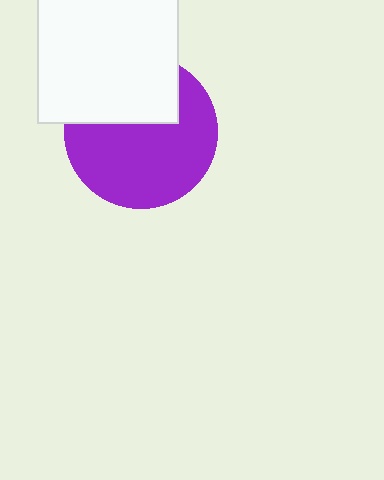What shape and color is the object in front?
The object in front is a white square.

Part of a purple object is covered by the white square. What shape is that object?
It is a circle.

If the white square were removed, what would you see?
You would see the complete purple circle.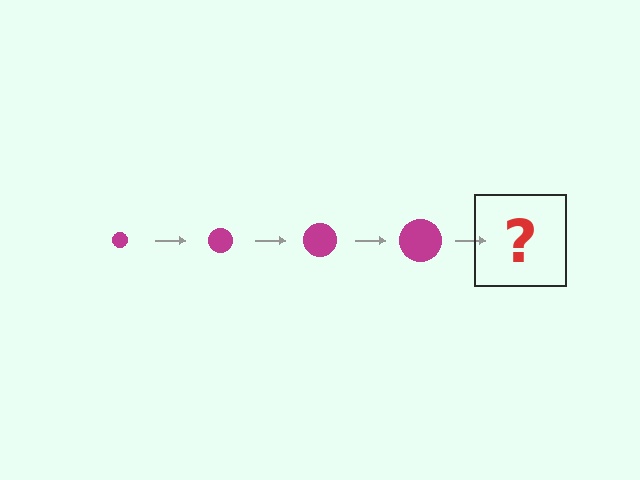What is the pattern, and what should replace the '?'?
The pattern is that the circle gets progressively larger each step. The '?' should be a magenta circle, larger than the previous one.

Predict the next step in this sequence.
The next step is a magenta circle, larger than the previous one.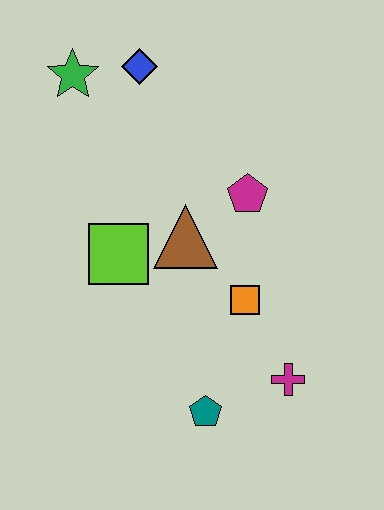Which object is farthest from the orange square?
The green star is farthest from the orange square.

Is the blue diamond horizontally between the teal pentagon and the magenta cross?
No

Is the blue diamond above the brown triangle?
Yes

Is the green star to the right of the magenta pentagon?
No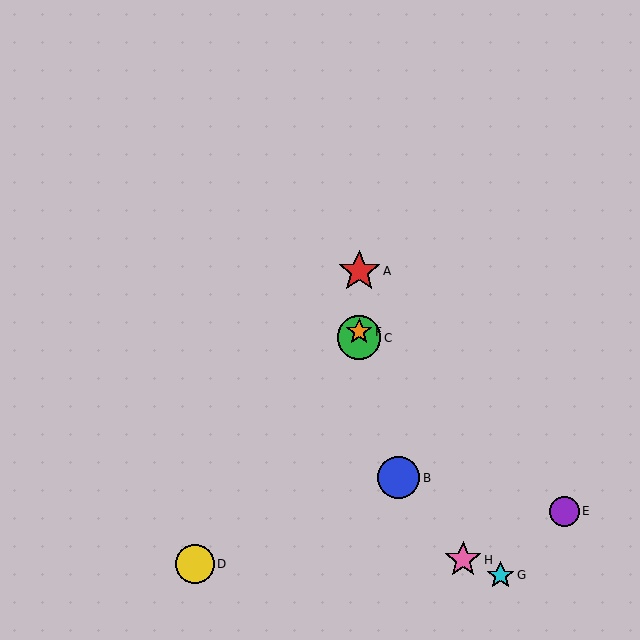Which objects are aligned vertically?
Objects A, C, F are aligned vertically.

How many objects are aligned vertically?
3 objects (A, C, F) are aligned vertically.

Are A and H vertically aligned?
No, A is at x≈359 and H is at x≈463.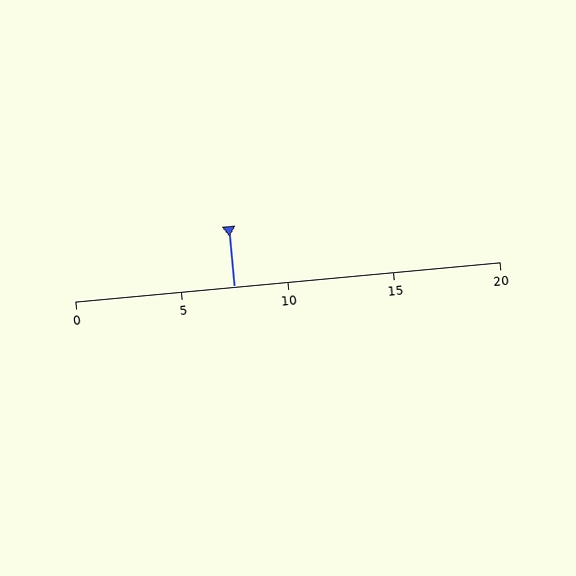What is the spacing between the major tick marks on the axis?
The major ticks are spaced 5 apart.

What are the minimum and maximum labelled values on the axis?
The axis runs from 0 to 20.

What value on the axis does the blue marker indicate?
The marker indicates approximately 7.5.